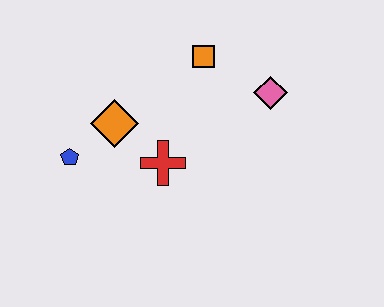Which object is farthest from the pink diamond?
The blue pentagon is farthest from the pink diamond.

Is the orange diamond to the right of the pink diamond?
No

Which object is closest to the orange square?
The pink diamond is closest to the orange square.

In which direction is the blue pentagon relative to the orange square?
The blue pentagon is to the left of the orange square.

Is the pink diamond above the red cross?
Yes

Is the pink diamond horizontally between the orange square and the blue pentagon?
No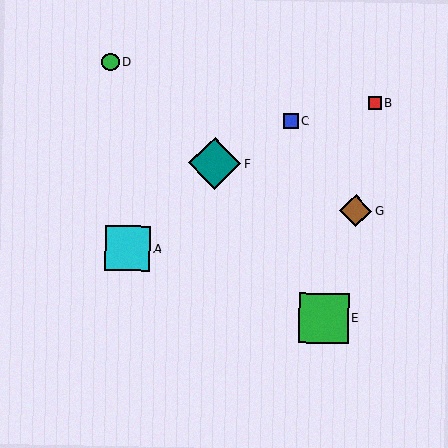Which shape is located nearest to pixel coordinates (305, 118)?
The blue square (labeled C) at (291, 121) is nearest to that location.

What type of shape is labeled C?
Shape C is a blue square.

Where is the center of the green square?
The center of the green square is at (324, 318).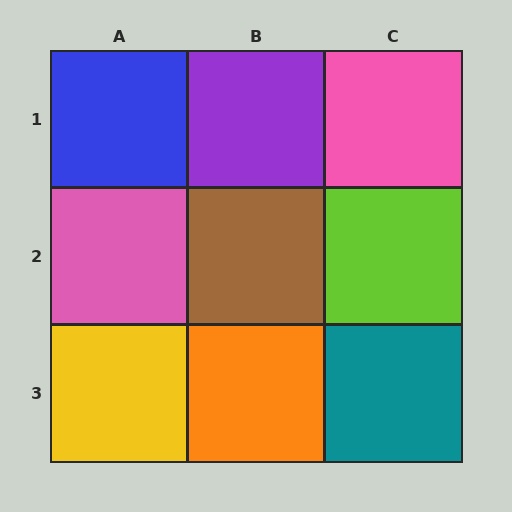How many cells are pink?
2 cells are pink.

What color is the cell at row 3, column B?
Orange.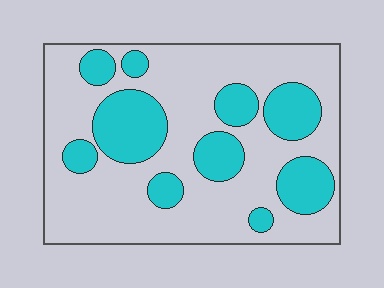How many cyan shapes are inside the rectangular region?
10.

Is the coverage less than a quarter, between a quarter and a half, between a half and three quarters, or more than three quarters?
Between a quarter and a half.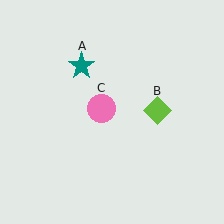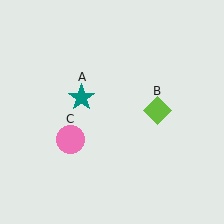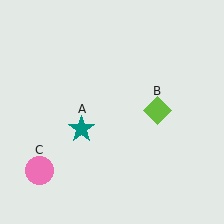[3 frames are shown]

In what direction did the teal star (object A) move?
The teal star (object A) moved down.